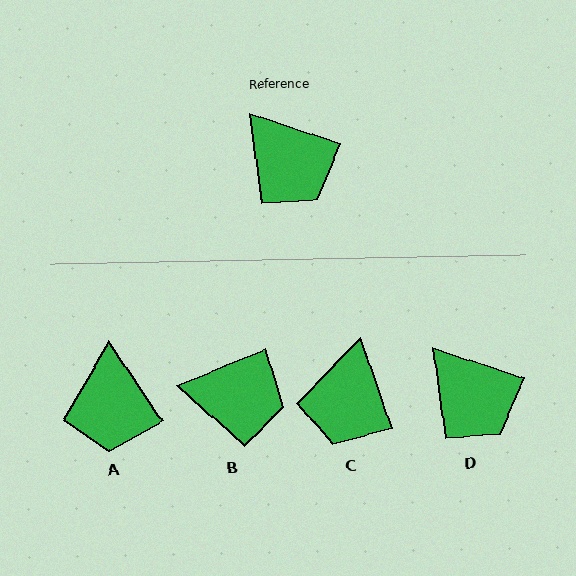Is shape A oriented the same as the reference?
No, it is off by about 37 degrees.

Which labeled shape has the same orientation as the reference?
D.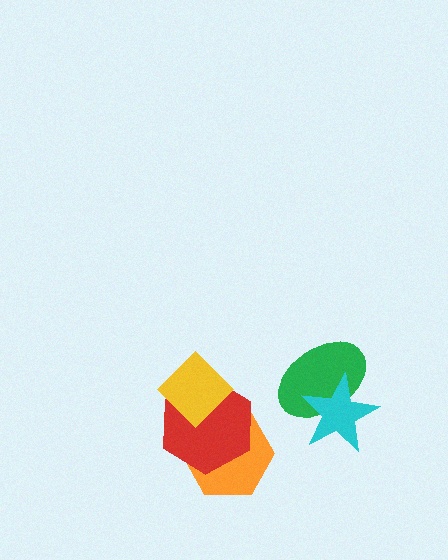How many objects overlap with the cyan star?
1 object overlaps with the cyan star.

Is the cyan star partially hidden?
No, no other shape covers it.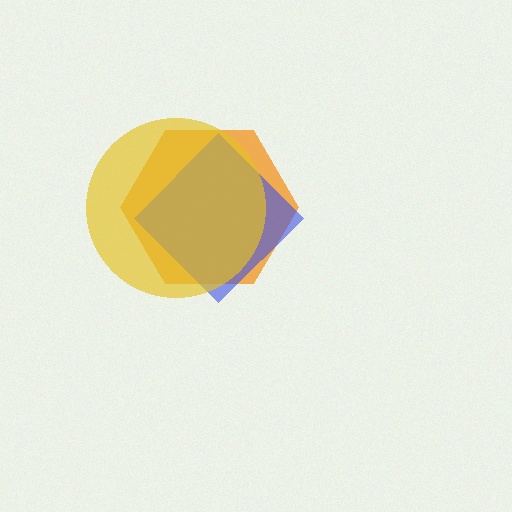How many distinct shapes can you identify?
There are 3 distinct shapes: an orange hexagon, a blue diamond, a yellow circle.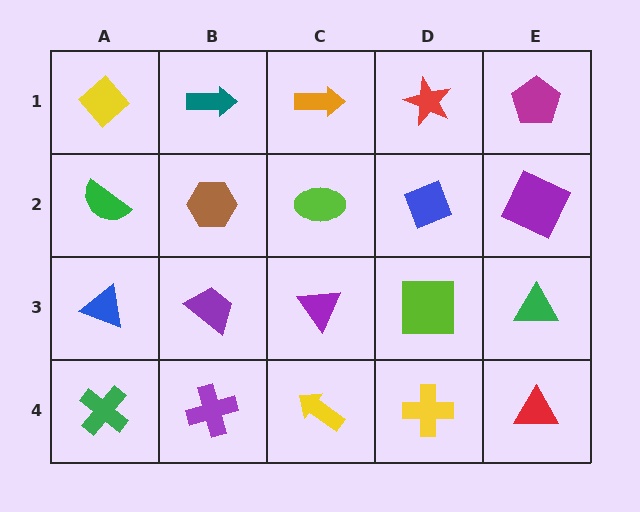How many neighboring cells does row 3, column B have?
4.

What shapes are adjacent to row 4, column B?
A purple trapezoid (row 3, column B), a green cross (row 4, column A), a yellow arrow (row 4, column C).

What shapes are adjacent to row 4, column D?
A lime square (row 3, column D), a yellow arrow (row 4, column C), a red triangle (row 4, column E).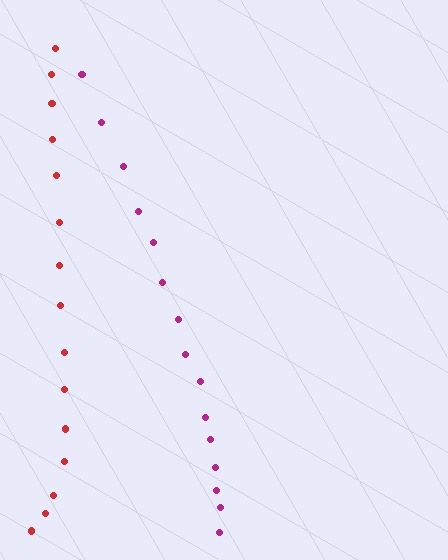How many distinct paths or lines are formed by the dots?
There are 2 distinct paths.